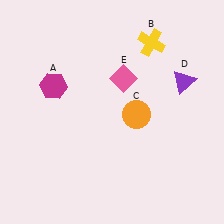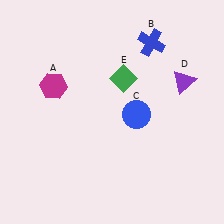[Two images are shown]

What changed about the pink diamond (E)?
In Image 1, E is pink. In Image 2, it changed to green.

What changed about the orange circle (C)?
In Image 1, C is orange. In Image 2, it changed to blue.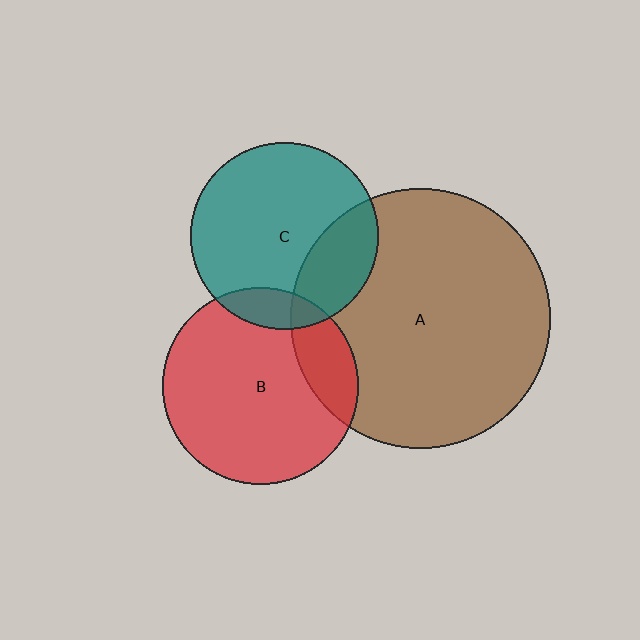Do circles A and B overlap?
Yes.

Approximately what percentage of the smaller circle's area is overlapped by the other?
Approximately 20%.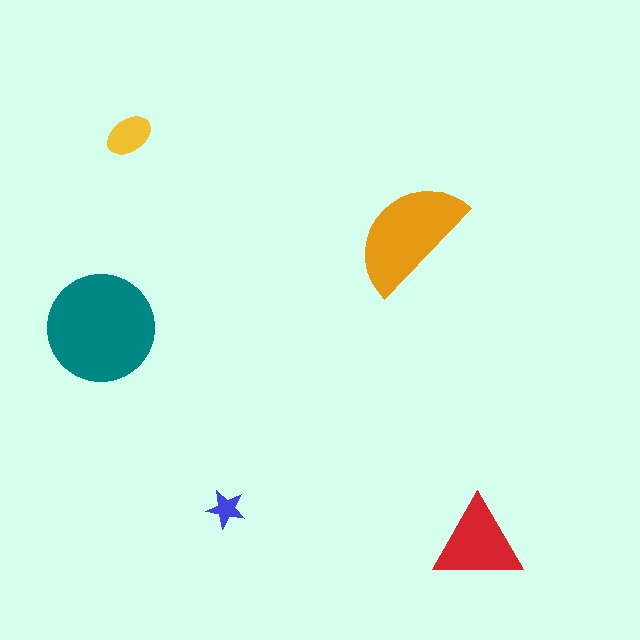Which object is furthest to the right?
The red triangle is rightmost.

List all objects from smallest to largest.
The blue star, the yellow ellipse, the red triangle, the orange semicircle, the teal circle.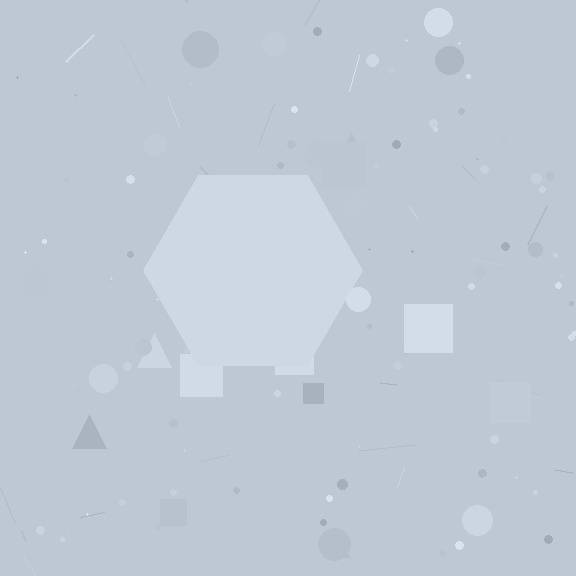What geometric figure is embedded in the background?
A hexagon is embedded in the background.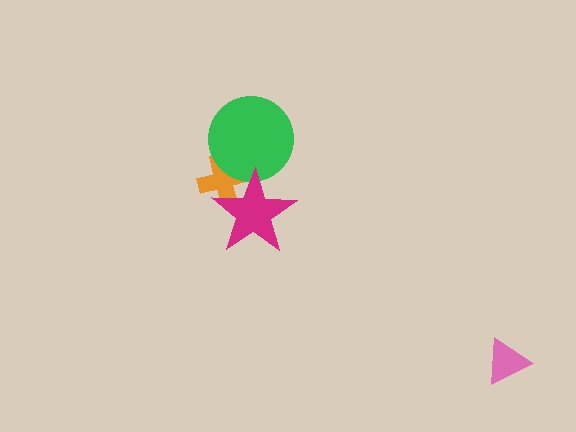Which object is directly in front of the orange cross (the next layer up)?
The green circle is directly in front of the orange cross.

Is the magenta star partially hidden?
No, no other shape covers it.